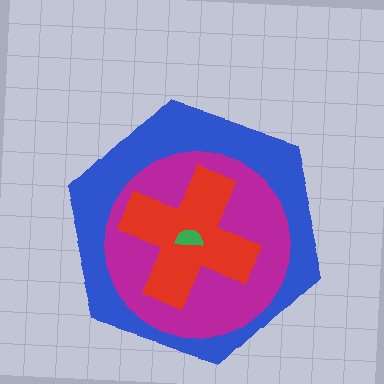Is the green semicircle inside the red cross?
Yes.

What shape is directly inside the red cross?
The green semicircle.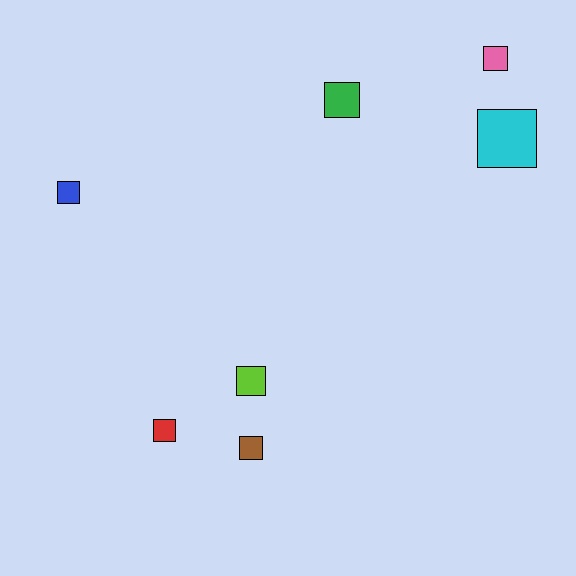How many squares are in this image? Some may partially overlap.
There are 7 squares.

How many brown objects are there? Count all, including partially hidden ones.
There is 1 brown object.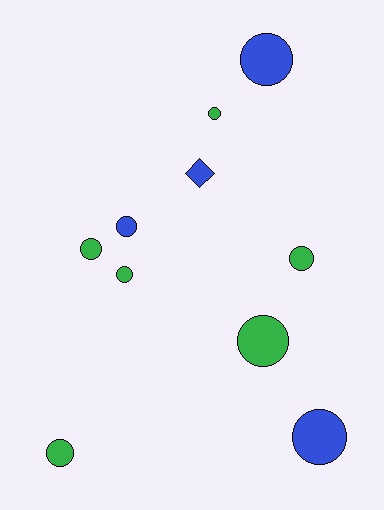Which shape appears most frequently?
Circle, with 9 objects.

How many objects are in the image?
There are 10 objects.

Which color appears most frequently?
Green, with 6 objects.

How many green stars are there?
There are no green stars.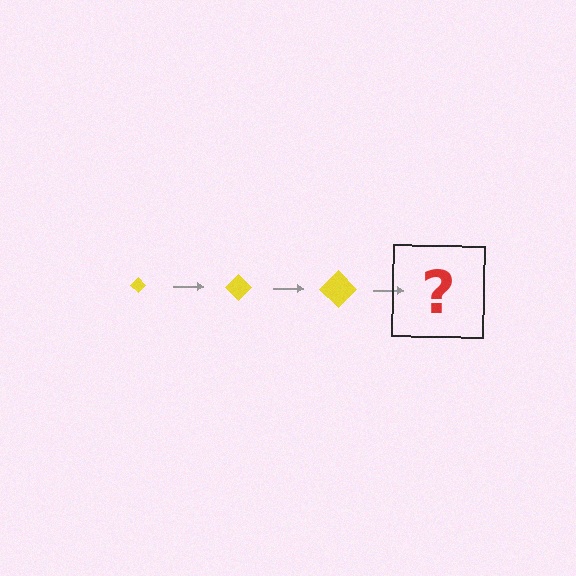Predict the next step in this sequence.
The next step is a yellow diamond, larger than the previous one.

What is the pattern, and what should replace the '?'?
The pattern is that the diamond gets progressively larger each step. The '?' should be a yellow diamond, larger than the previous one.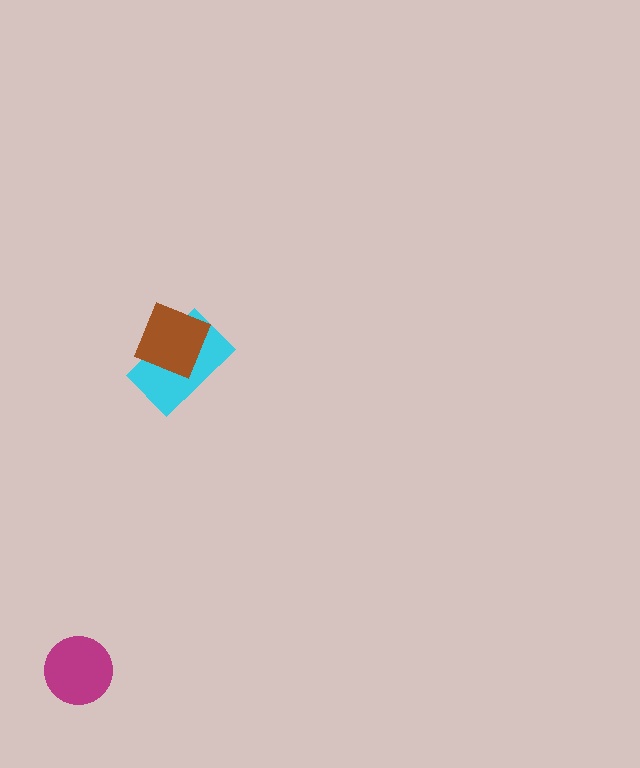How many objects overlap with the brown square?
1 object overlaps with the brown square.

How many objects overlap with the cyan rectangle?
1 object overlaps with the cyan rectangle.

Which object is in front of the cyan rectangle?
The brown square is in front of the cyan rectangle.